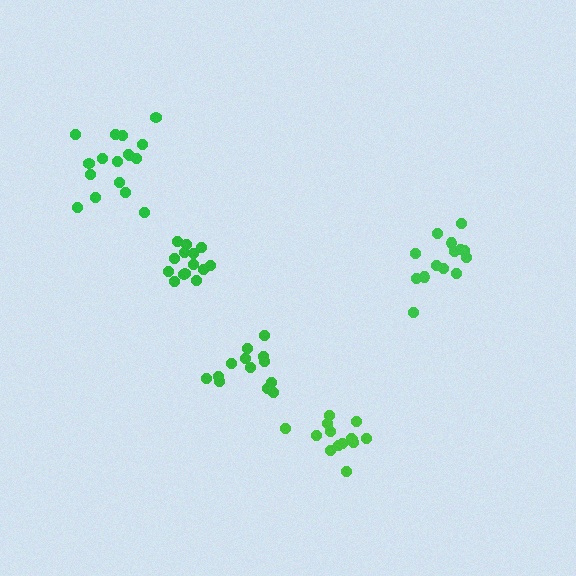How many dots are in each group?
Group 1: 14 dots, Group 2: 14 dots, Group 3: 17 dots, Group 4: 14 dots, Group 5: 13 dots (72 total).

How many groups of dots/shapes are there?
There are 5 groups.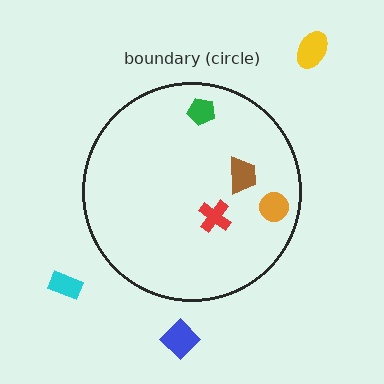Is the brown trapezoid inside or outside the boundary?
Inside.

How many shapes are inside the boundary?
4 inside, 3 outside.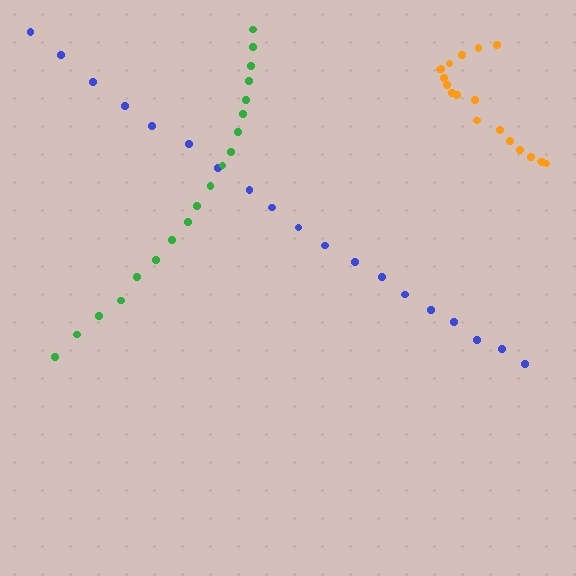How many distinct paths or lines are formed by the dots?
There are 3 distinct paths.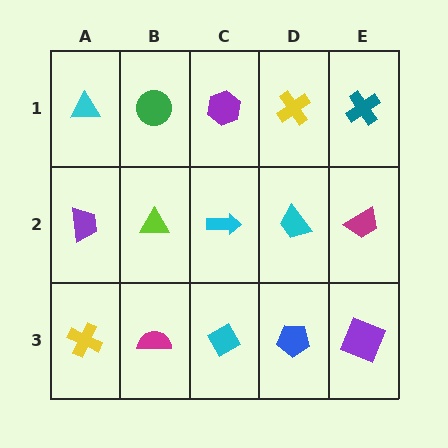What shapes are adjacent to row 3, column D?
A cyan trapezoid (row 2, column D), a cyan diamond (row 3, column C), a purple square (row 3, column E).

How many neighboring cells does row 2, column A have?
3.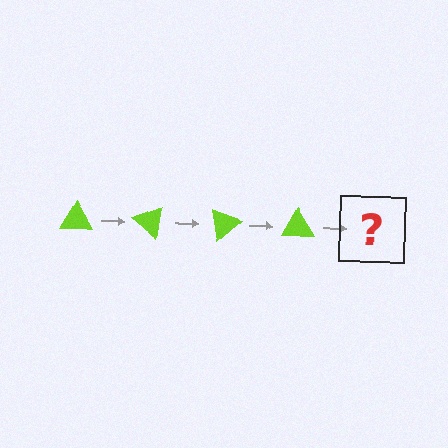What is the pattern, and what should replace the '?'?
The pattern is that the triangle rotates 40 degrees each step. The '?' should be a lime triangle rotated 160 degrees.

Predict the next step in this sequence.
The next step is a lime triangle rotated 160 degrees.